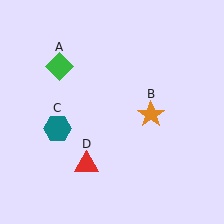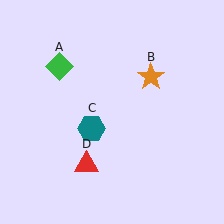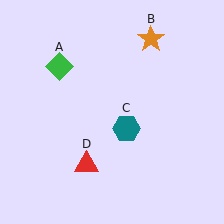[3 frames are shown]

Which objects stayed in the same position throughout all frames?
Green diamond (object A) and red triangle (object D) remained stationary.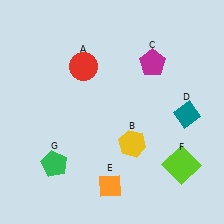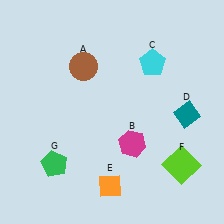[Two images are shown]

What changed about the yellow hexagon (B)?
In Image 1, B is yellow. In Image 2, it changed to magenta.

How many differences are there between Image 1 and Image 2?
There are 3 differences between the two images.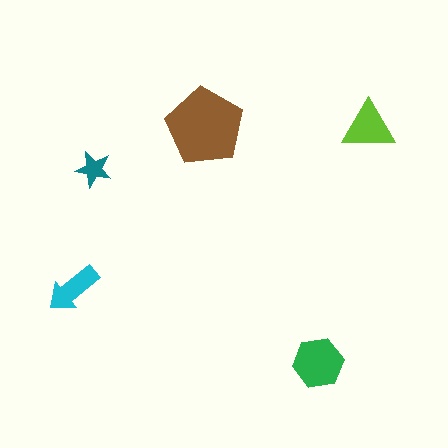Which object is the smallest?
The teal star.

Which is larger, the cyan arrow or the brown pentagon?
The brown pentagon.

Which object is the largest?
The brown pentagon.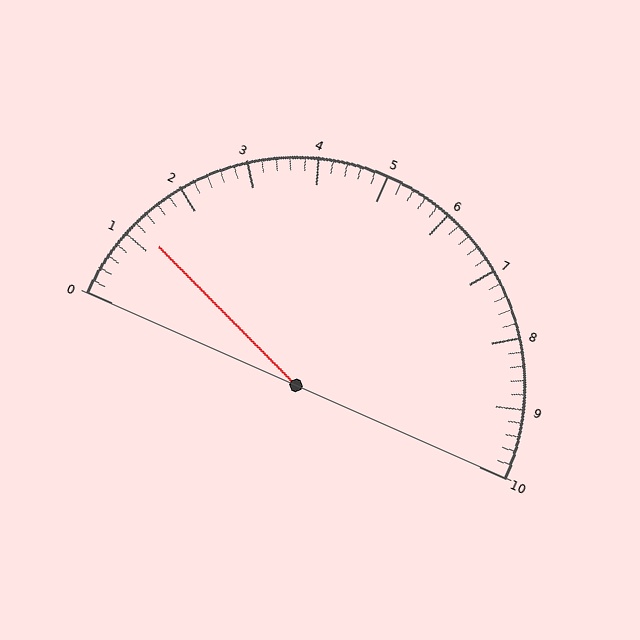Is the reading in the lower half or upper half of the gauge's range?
The reading is in the lower half of the range (0 to 10).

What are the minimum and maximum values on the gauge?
The gauge ranges from 0 to 10.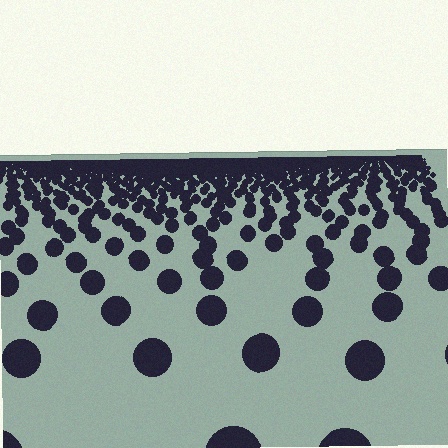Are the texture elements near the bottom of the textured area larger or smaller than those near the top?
Larger. Near the bottom, elements are closer to the viewer and appear at a bigger on-screen size.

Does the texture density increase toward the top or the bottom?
Density increases toward the top.